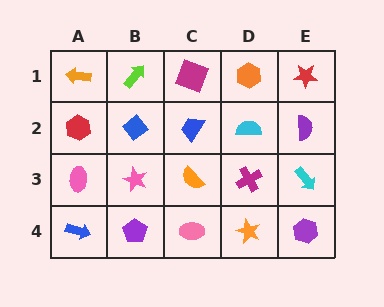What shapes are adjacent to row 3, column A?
A red hexagon (row 2, column A), a blue arrow (row 4, column A), a pink star (row 3, column B).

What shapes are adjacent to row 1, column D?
A cyan semicircle (row 2, column D), a magenta square (row 1, column C), a red star (row 1, column E).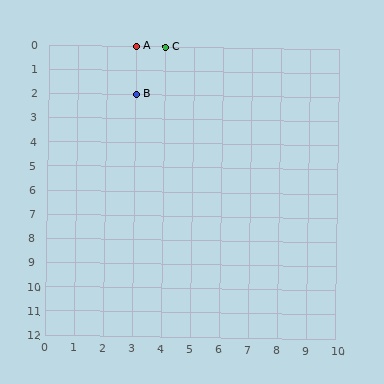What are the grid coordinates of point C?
Point C is at grid coordinates (4, 0).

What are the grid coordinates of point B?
Point B is at grid coordinates (3, 2).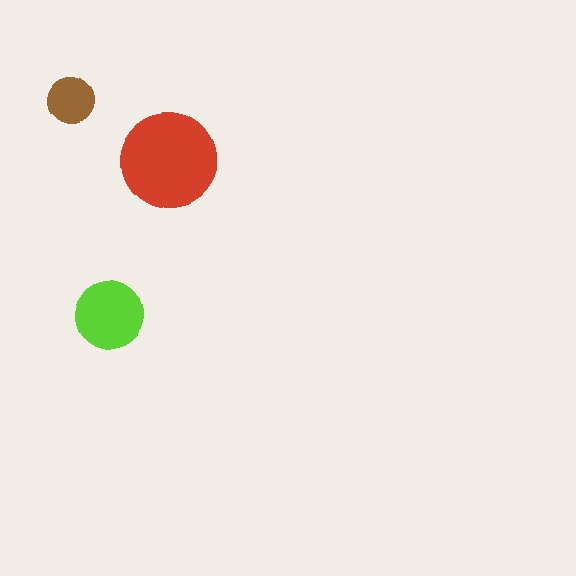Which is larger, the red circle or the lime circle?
The red one.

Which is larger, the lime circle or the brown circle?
The lime one.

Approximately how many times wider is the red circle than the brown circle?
About 2 times wider.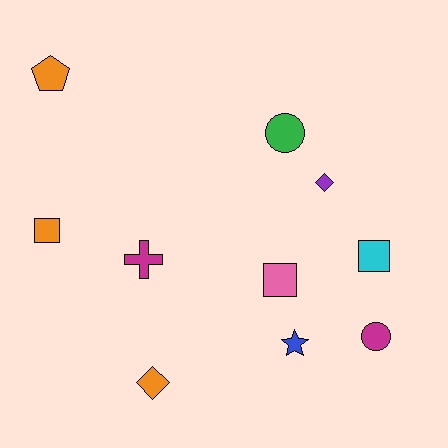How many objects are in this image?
There are 10 objects.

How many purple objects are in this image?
There is 1 purple object.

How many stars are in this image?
There is 1 star.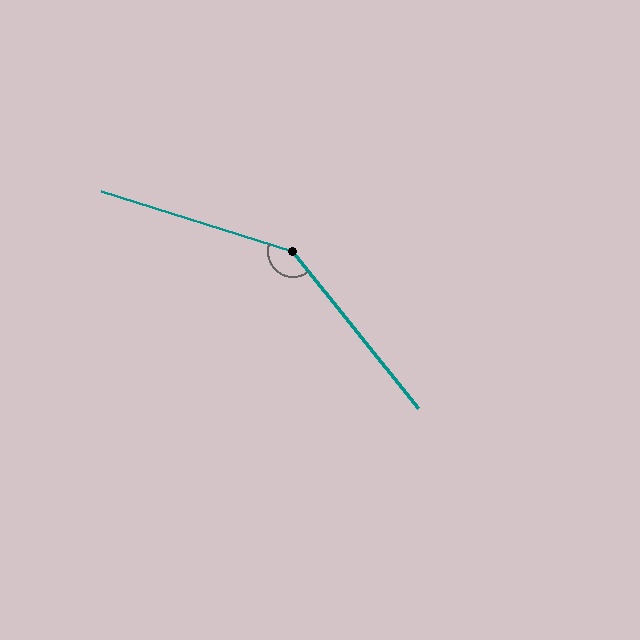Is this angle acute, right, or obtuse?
It is obtuse.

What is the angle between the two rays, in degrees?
Approximately 146 degrees.